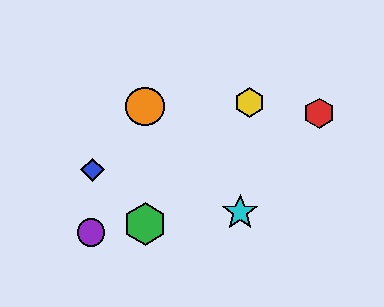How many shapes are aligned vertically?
2 shapes (the green hexagon, the orange circle) are aligned vertically.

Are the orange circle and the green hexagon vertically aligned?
Yes, both are at x≈145.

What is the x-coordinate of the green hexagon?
The green hexagon is at x≈145.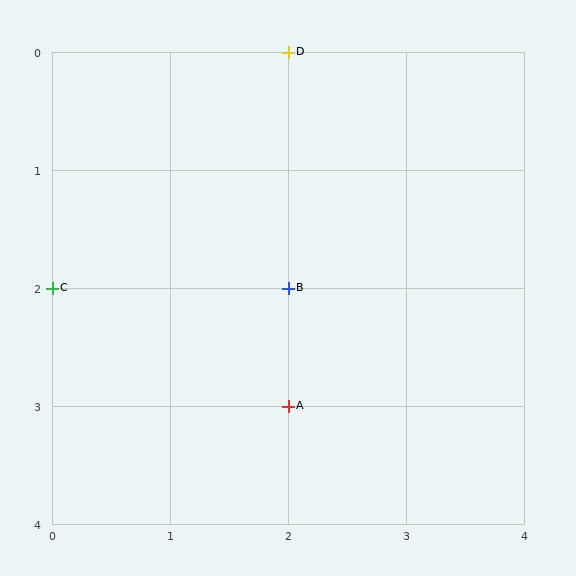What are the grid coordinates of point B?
Point B is at grid coordinates (2, 2).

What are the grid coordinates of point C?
Point C is at grid coordinates (0, 2).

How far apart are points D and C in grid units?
Points D and C are 2 columns and 2 rows apart (about 2.8 grid units diagonally).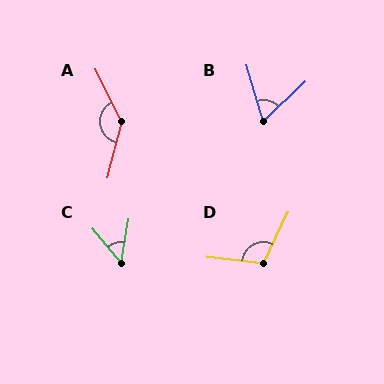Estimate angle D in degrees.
Approximately 109 degrees.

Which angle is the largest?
A, at approximately 140 degrees.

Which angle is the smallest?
C, at approximately 49 degrees.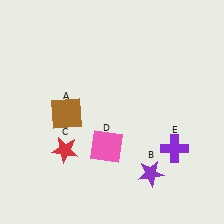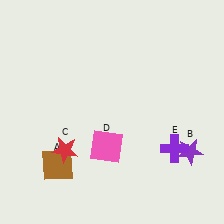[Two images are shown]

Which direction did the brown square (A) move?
The brown square (A) moved down.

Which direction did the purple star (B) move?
The purple star (B) moved right.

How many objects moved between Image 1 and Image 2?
2 objects moved between the two images.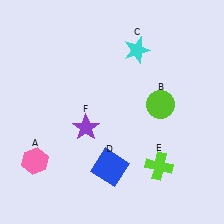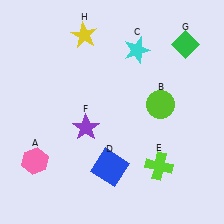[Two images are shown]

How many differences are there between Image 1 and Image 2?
There are 2 differences between the two images.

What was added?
A green diamond (G), a yellow star (H) were added in Image 2.